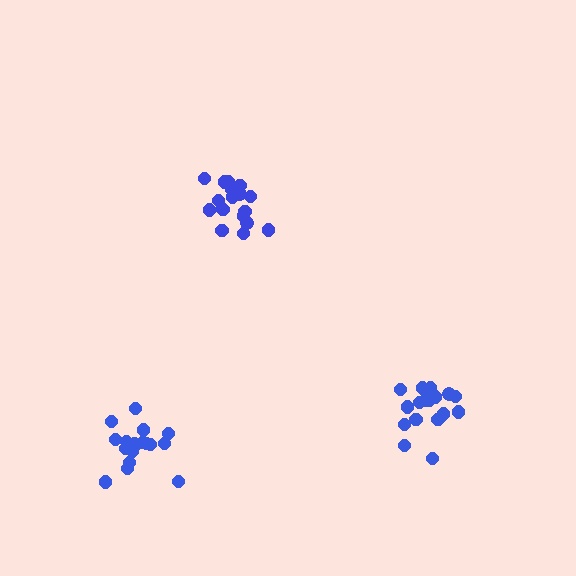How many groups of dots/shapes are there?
There are 3 groups.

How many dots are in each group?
Group 1: 18 dots, Group 2: 18 dots, Group 3: 19 dots (55 total).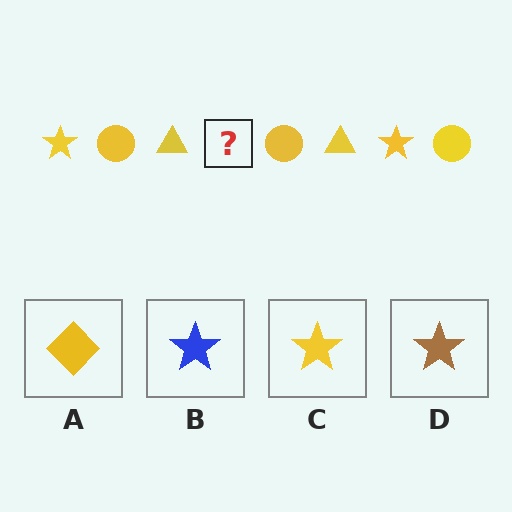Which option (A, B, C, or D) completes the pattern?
C.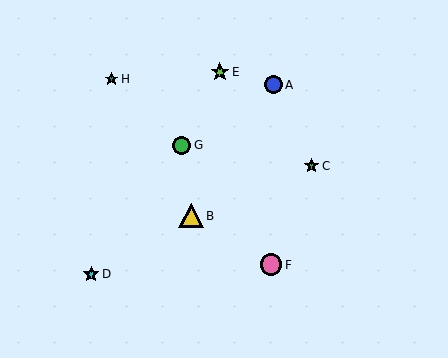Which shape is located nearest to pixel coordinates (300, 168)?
The green star (labeled C) at (311, 166) is nearest to that location.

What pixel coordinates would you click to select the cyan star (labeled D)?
Click at (91, 274) to select the cyan star D.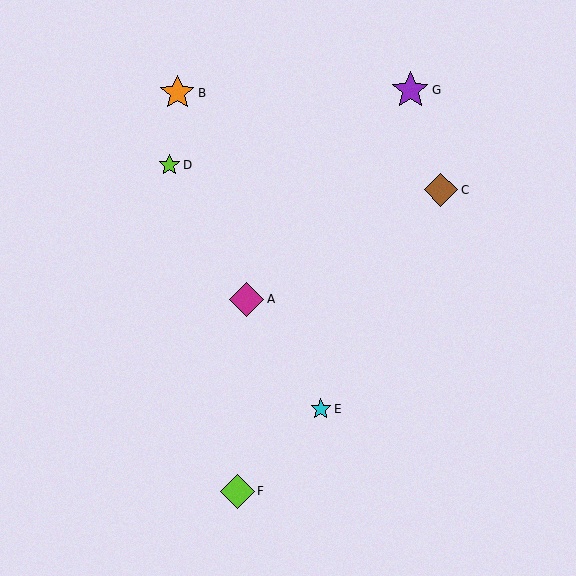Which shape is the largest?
The purple star (labeled G) is the largest.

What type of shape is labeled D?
Shape D is a lime star.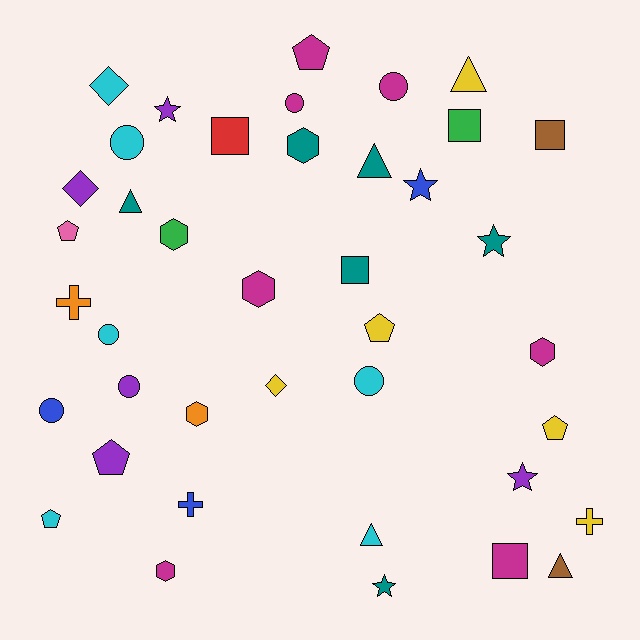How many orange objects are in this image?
There are 2 orange objects.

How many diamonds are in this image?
There are 3 diamonds.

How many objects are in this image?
There are 40 objects.